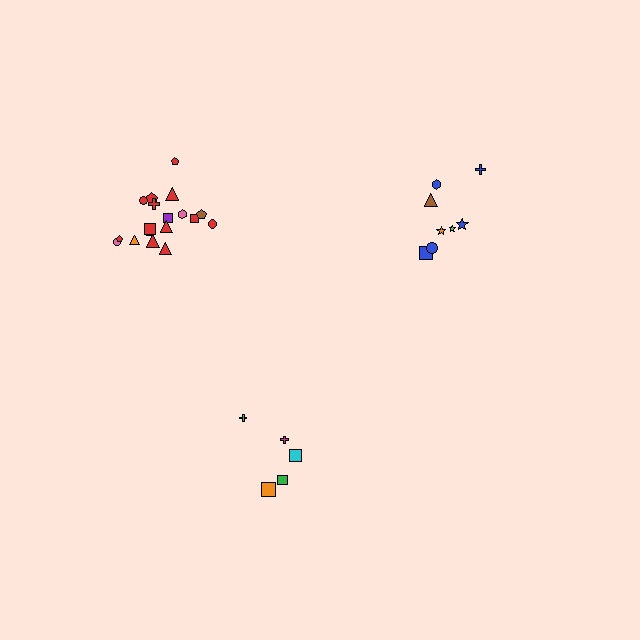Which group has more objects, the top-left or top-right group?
The top-left group.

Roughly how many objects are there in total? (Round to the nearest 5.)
Roughly 30 objects in total.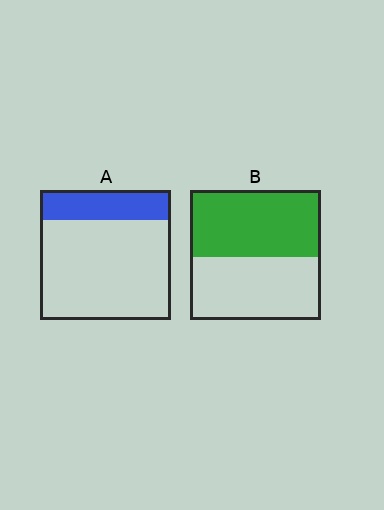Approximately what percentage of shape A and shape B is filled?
A is approximately 25% and B is approximately 50%.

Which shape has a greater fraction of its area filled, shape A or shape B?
Shape B.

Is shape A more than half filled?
No.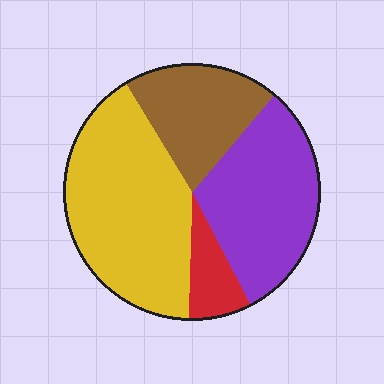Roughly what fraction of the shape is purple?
Purple covers about 30% of the shape.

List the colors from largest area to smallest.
From largest to smallest: yellow, purple, brown, red.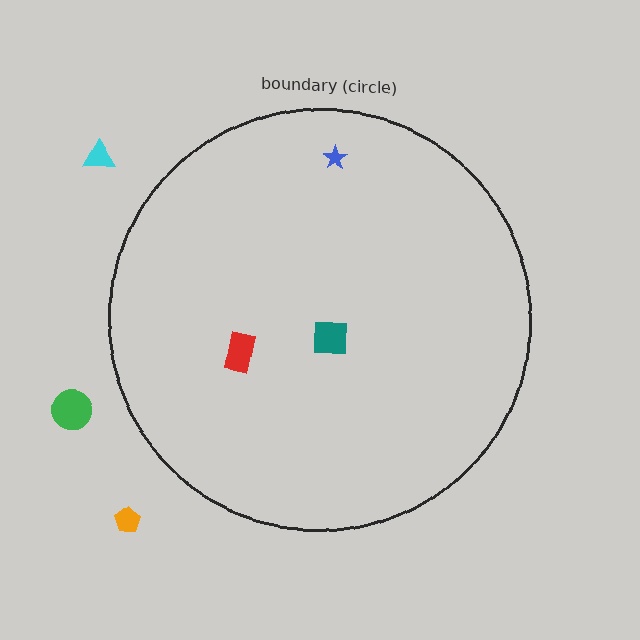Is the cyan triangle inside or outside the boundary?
Outside.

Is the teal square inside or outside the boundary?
Inside.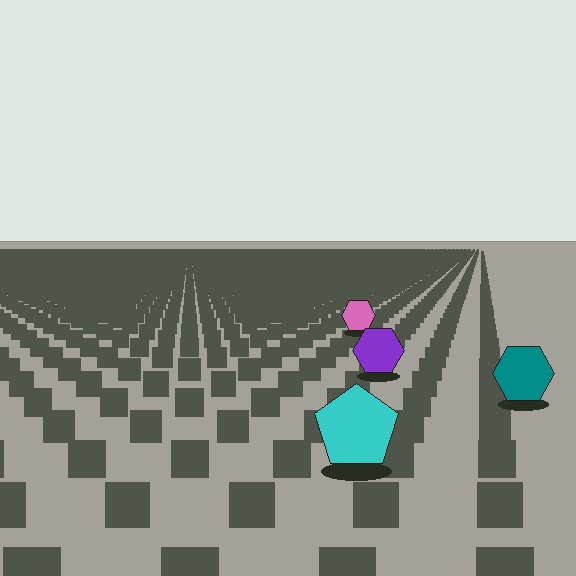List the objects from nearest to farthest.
From nearest to farthest: the cyan pentagon, the teal hexagon, the purple hexagon, the pink hexagon.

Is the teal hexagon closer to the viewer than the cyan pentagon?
No. The cyan pentagon is closer — you can tell from the texture gradient: the ground texture is coarser near it.